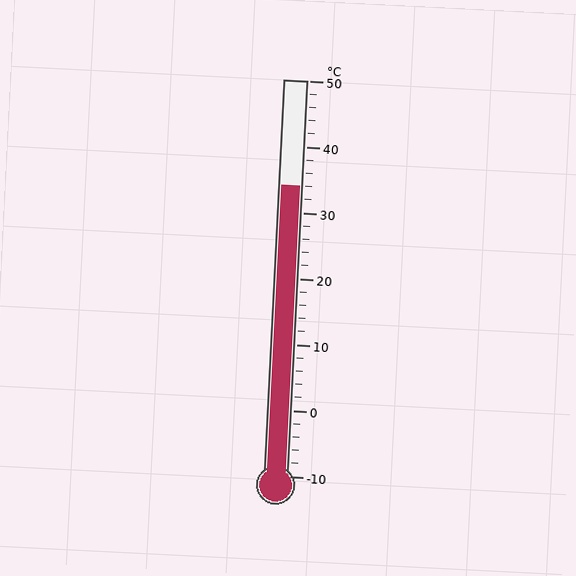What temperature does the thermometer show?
The thermometer shows approximately 34°C.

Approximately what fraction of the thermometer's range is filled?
The thermometer is filled to approximately 75% of its range.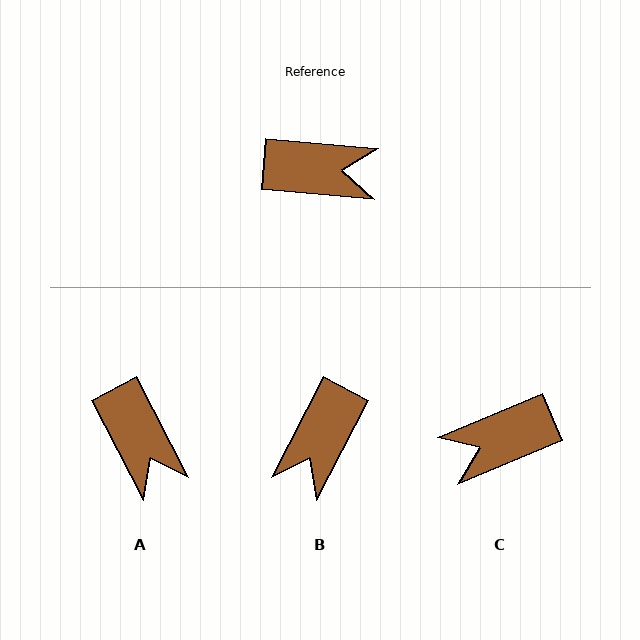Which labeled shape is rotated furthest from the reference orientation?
C, about 153 degrees away.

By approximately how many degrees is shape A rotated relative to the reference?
Approximately 57 degrees clockwise.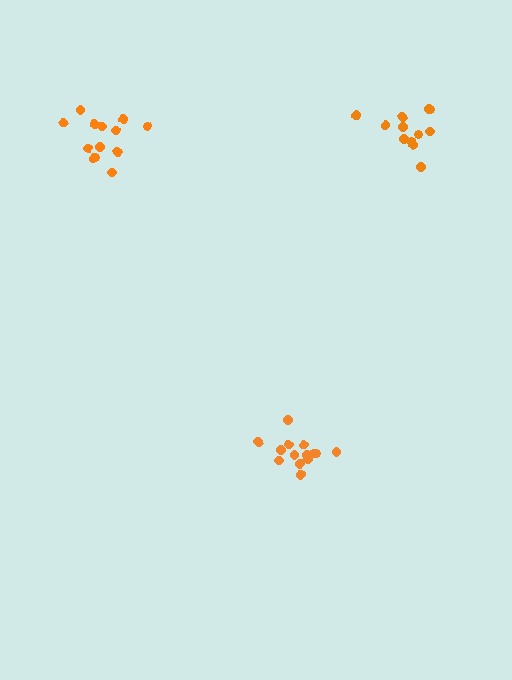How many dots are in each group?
Group 1: 14 dots, Group 2: 13 dots, Group 3: 12 dots (39 total).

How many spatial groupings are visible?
There are 3 spatial groupings.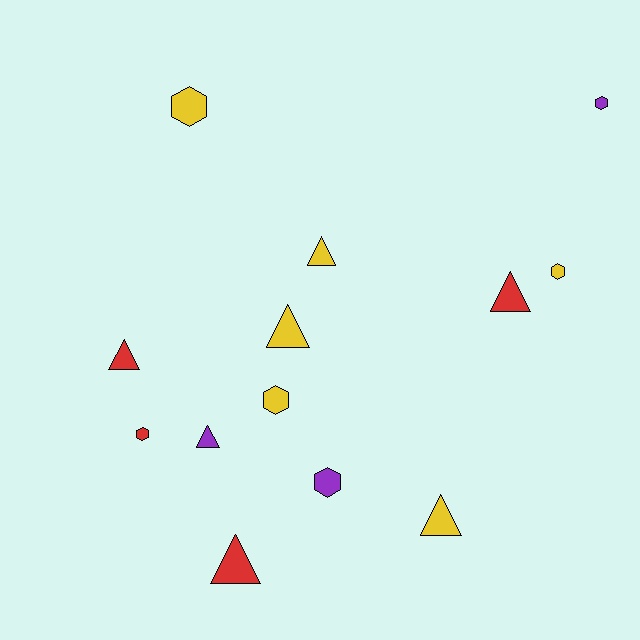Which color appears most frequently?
Yellow, with 6 objects.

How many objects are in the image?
There are 13 objects.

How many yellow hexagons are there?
There are 3 yellow hexagons.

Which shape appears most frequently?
Triangle, with 7 objects.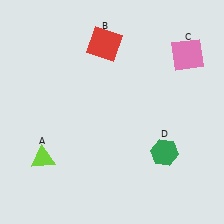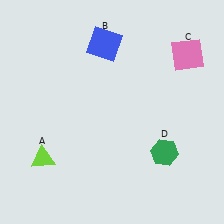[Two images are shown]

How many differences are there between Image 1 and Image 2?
There is 1 difference between the two images.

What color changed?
The square (B) changed from red in Image 1 to blue in Image 2.